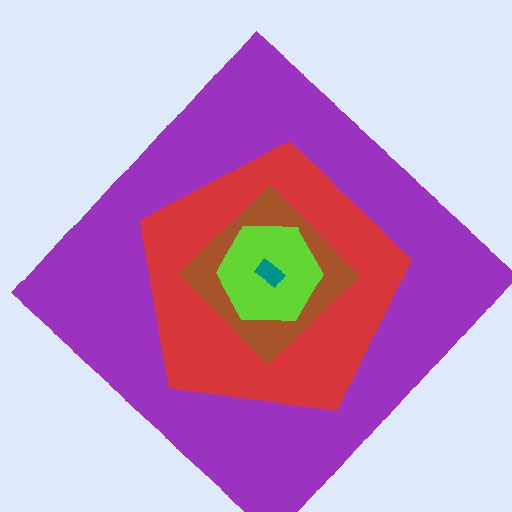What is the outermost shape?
The purple diamond.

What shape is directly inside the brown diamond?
The lime hexagon.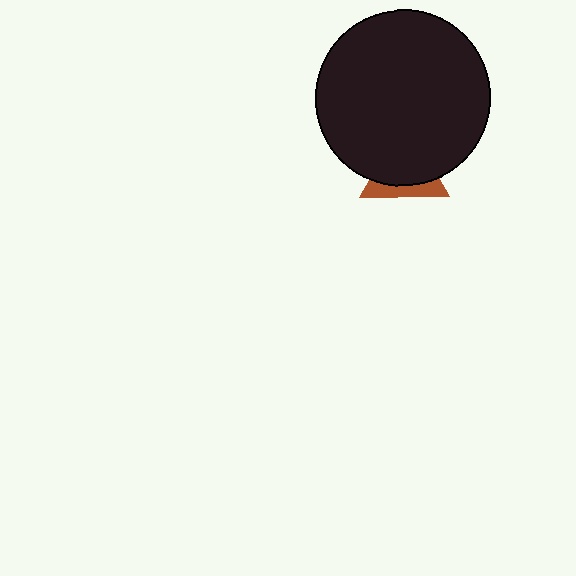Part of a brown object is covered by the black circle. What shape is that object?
It is a triangle.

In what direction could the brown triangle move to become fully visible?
The brown triangle could move down. That would shift it out from behind the black circle entirely.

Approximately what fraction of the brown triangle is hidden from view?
Roughly 70% of the brown triangle is hidden behind the black circle.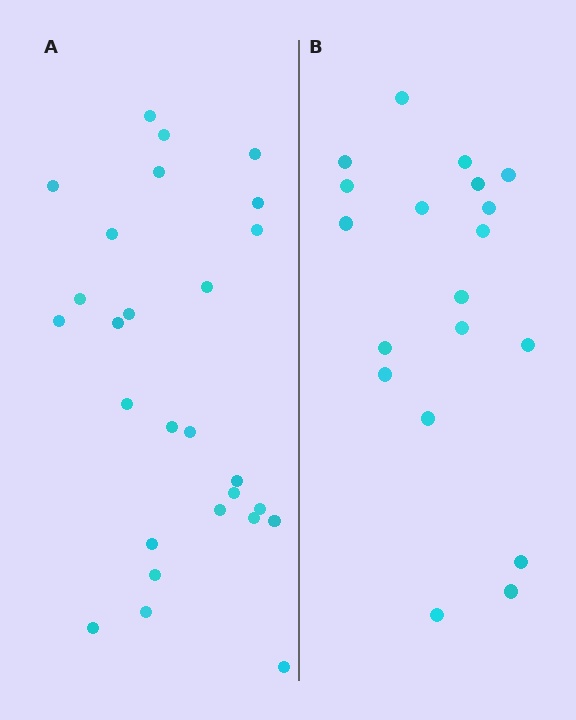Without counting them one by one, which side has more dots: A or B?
Region A (the left region) has more dots.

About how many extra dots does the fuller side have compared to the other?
Region A has roughly 8 or so more dots than region B.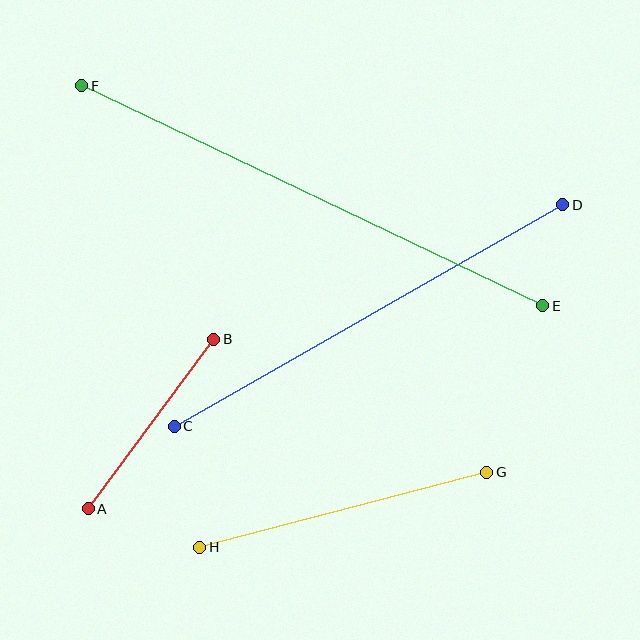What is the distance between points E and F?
The distance is approximately 511 pixels.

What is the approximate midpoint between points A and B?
The midpoint is at approximately (151, 424) pixels.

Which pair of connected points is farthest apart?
Points E and F are farthest apart.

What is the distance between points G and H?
The distance is approximately 296 pixels.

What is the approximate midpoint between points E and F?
The midpoint is at approximately (312, 196) pixels.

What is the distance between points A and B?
The distance is approximately 211 pixels.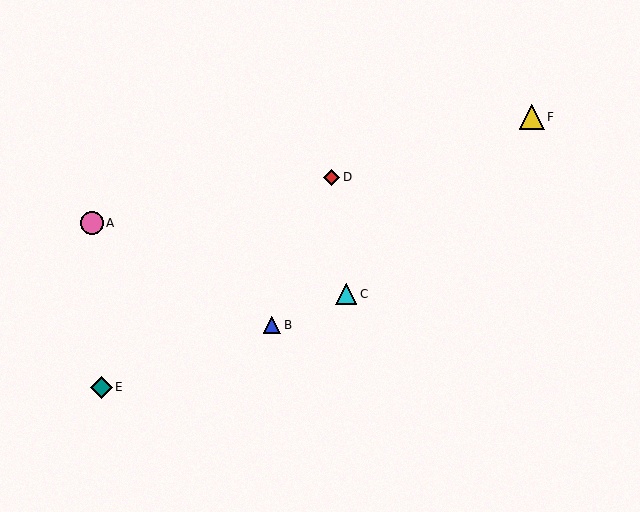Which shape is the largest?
The yellow triangle (labeled F) is the largest.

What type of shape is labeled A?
Shape A is a pink circle.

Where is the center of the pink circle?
The center of the pink circle is at (92, 223).